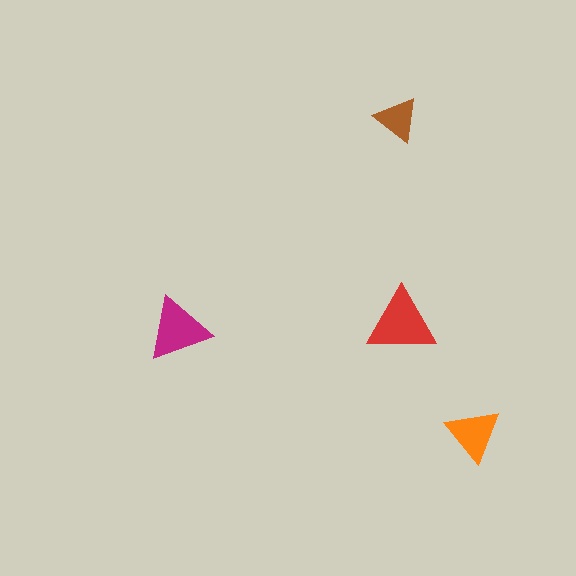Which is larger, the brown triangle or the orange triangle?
The orange one.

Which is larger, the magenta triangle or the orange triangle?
The magenta one.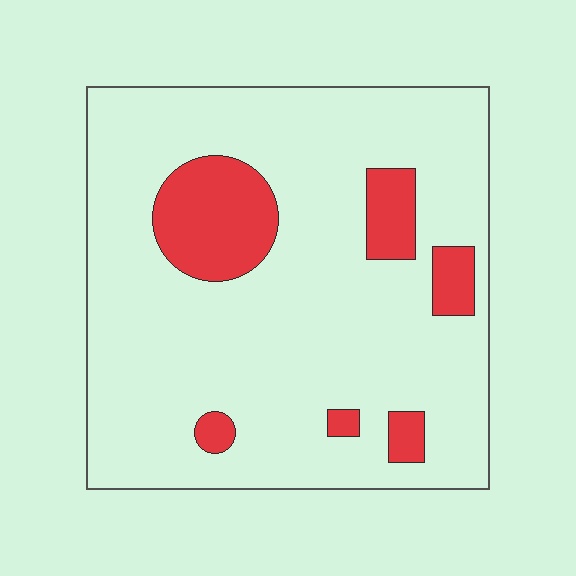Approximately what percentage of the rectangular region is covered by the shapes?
Approximately 15%.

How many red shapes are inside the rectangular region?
6.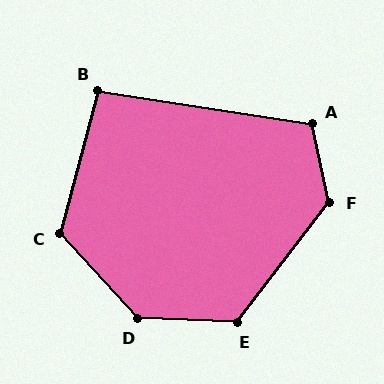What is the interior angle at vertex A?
Approximately 111 degrees (obtuse).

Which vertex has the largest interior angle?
D, at approximately 134 degrees.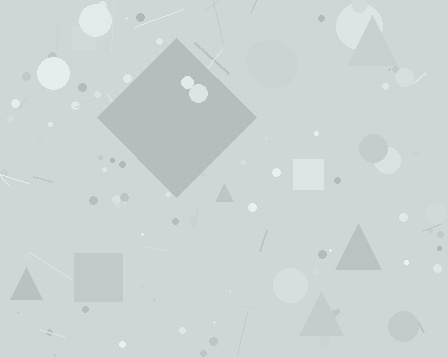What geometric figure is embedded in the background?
A diamond is embedded in the background.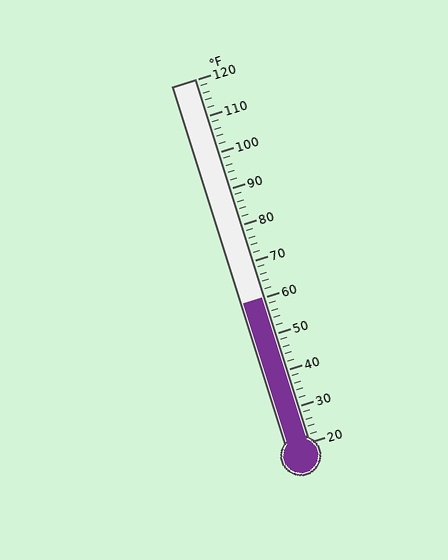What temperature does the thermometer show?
The thermometer shows approximately 60°F.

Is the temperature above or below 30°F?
The temperature is above 30°F.